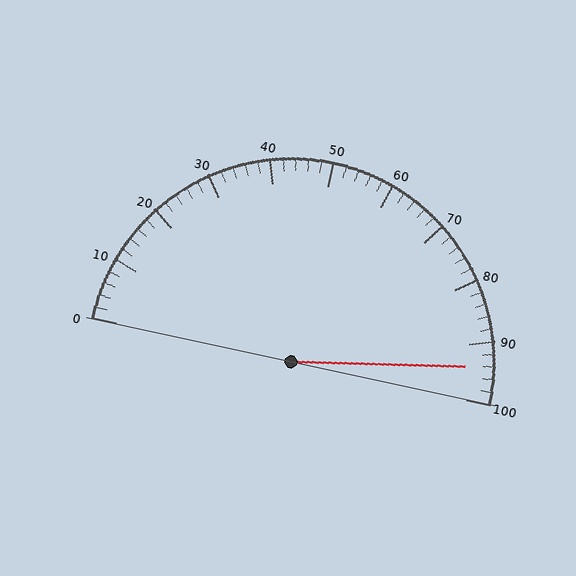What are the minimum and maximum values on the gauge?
The gauge ranges from 0 to 100.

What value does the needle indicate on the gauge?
The needle indicates approximately 94.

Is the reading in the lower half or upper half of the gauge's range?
The reading is in the upper half of the range (0 to 100).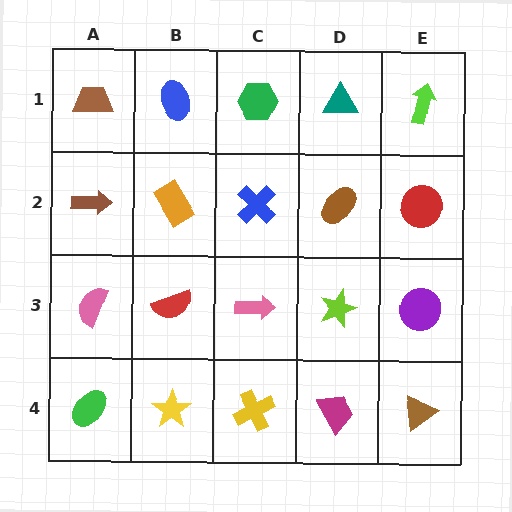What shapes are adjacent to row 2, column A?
A brown trapezoid (row 1, column A), a pink semicircle (row 3, column A), an orange rectangle (row 2, column B).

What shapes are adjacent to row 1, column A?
A brown arrow (row 2, column A), a blue ellipse (row 1, column B).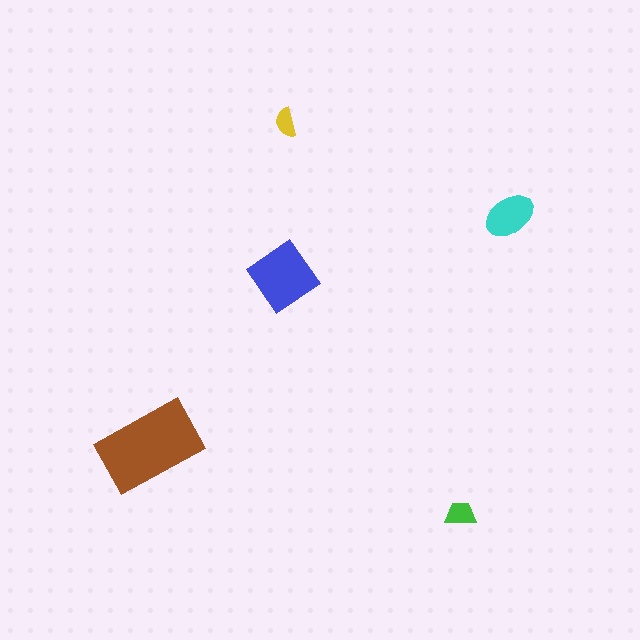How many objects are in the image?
There are 5 objects in the image.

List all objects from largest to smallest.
The brown rectangle, the blue diamond, the cyan ellipse, the green trapezoid, the yellow semicircle.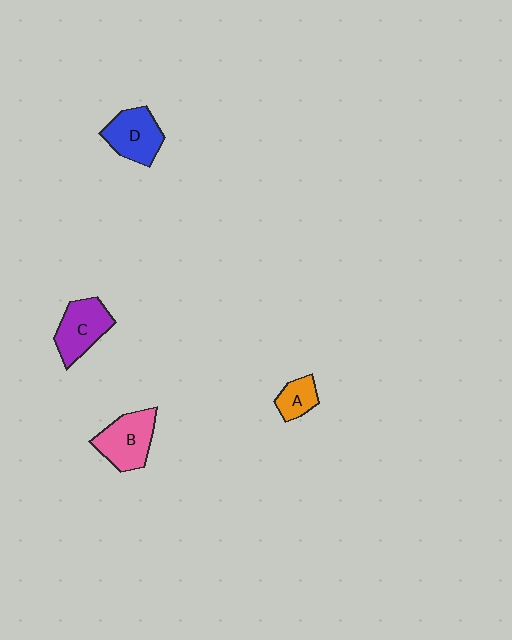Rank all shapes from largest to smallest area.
From largest to smallest: B (pink), C (purple), D (blue), A (orange).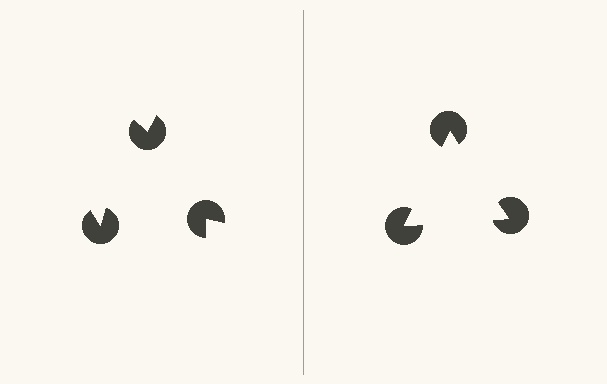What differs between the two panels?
The pac-man discs are positioned identically on both sides; only the wedge orientations differ. On the right they align to a triangle; on the left they are misaligned.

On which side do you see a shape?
An illusory triangle appears on the right side. On the left side the wedge cuts are rotated, so no coherent shape forms.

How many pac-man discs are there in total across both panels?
6 — 3 on each side.